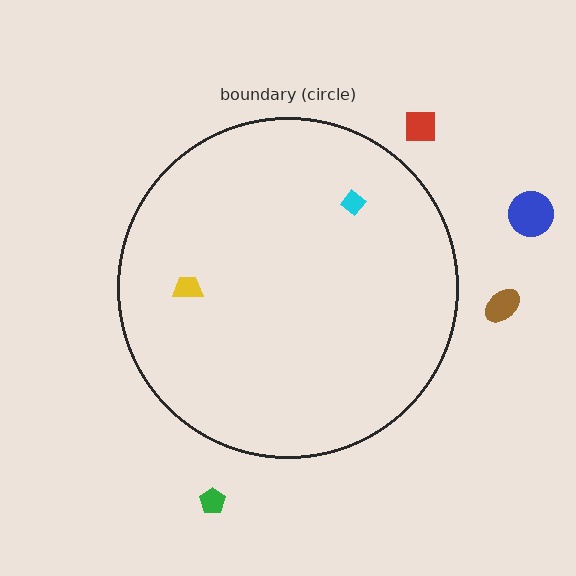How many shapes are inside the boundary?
2 inside, 4 outside.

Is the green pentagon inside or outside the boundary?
Outside.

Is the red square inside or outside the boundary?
Outside.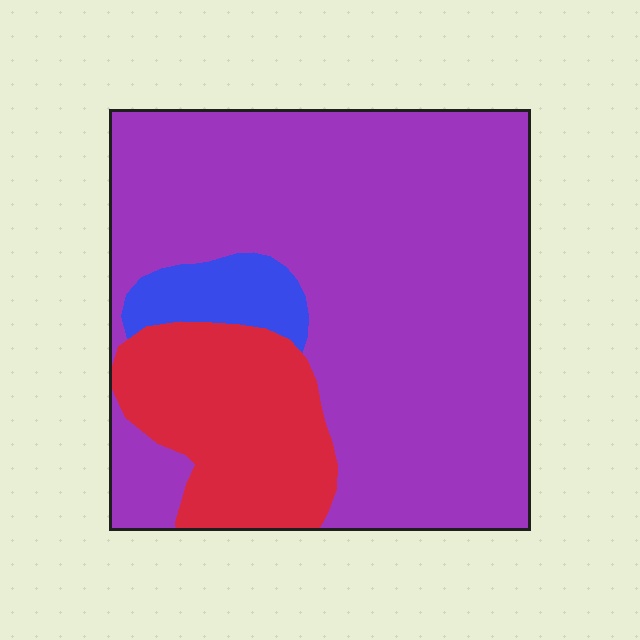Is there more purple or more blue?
Purple.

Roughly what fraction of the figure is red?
Red takes up about one fifth (1/5) of the figure.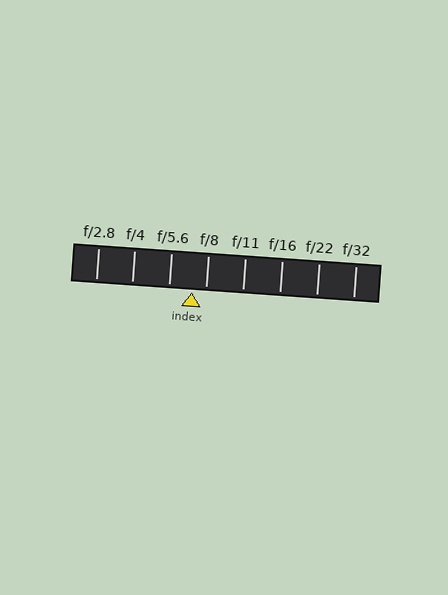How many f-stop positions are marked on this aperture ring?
There are 8 f-stop positions marked.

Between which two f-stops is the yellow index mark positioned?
The index mark is between f/5.6 and f/8.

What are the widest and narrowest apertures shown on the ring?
The widest aperture shown is f/2.8 and the narrowest is f/32.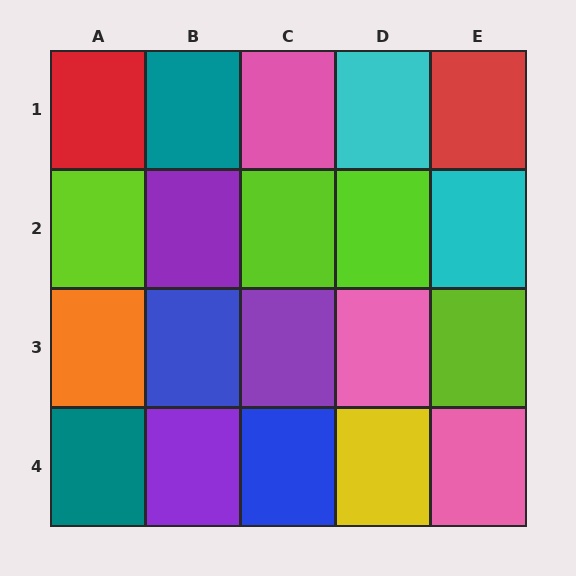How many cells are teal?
2 cells are teal.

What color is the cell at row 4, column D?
Yellow.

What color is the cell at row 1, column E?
Red.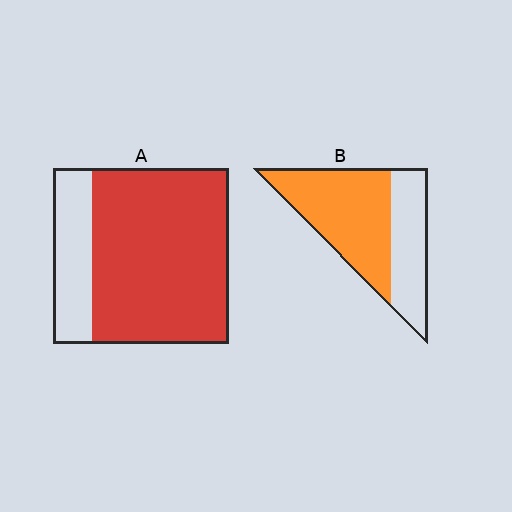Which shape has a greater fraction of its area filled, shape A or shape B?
Shape A.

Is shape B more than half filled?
Yes.